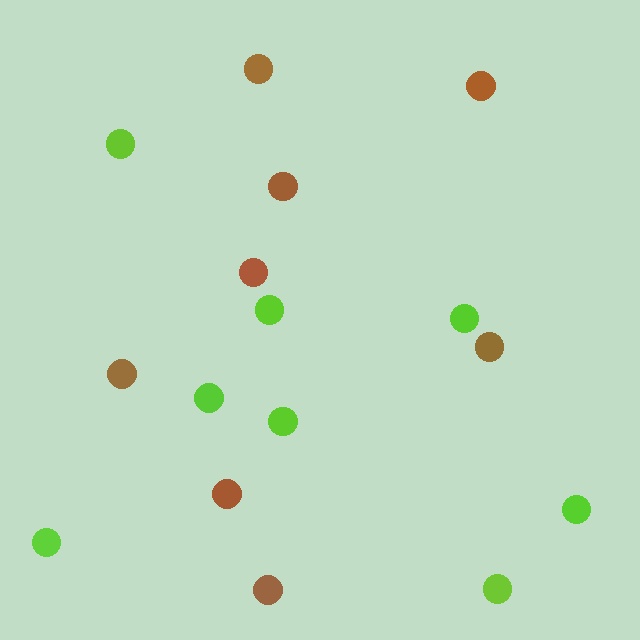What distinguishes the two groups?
There are 2 groups: one group of lime circles (8) and one group of brown circles (8).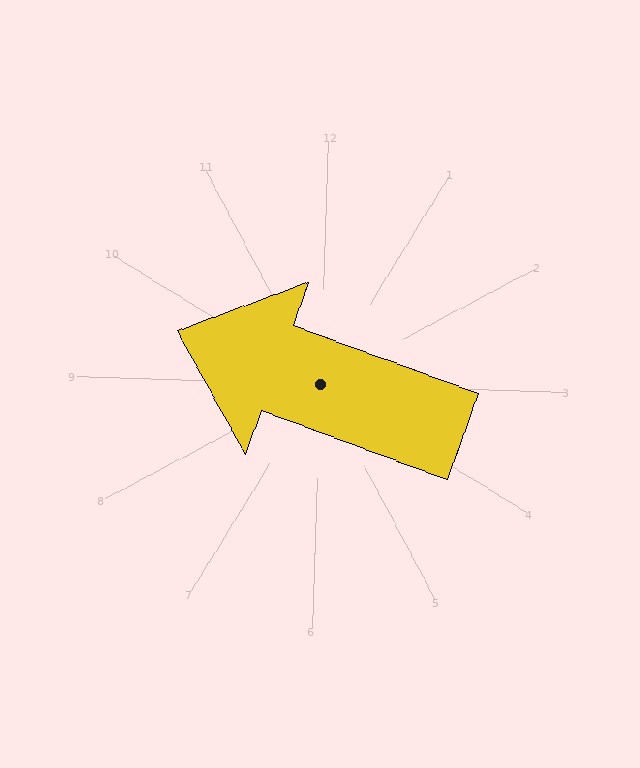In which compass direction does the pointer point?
West.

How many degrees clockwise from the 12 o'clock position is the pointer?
Approximately 288 degrees.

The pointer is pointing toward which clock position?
Roughly 10 o'clock.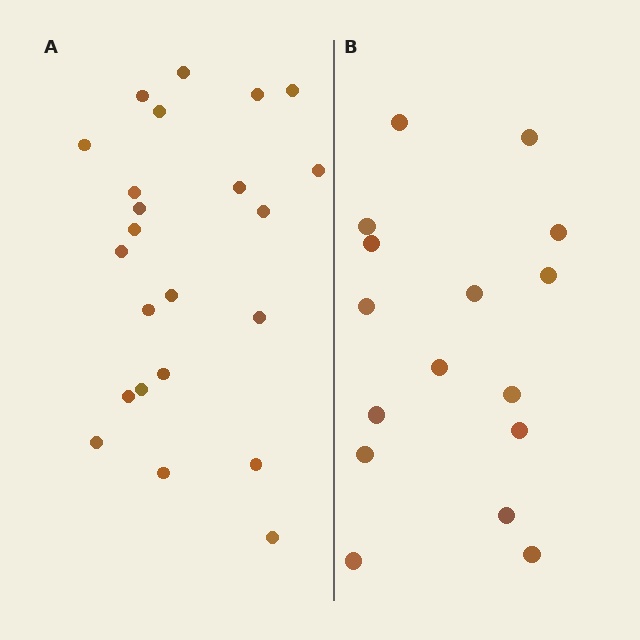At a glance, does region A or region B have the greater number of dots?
Region A (the left region) has more dots.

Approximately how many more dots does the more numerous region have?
Region A has roughly 8 or so more dots than region B.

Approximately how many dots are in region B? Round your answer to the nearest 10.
About 20 dots. (The exact count is 16, which rounds to 20.)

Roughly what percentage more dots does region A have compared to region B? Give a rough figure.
About 45% more.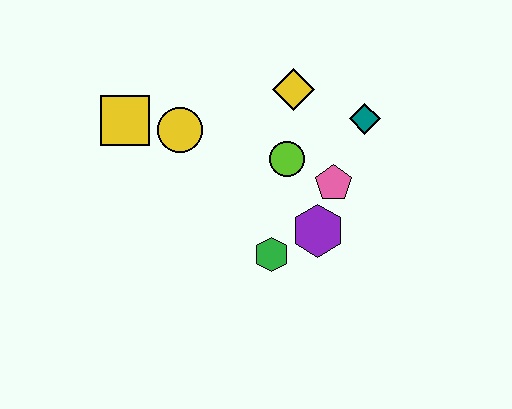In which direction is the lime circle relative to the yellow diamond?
The lime circle is below the yellow diamond.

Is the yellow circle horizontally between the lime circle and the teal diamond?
No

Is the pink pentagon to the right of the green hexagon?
Yes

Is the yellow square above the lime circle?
Yes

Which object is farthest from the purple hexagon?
The yellow square is farthest from the purple hexagon.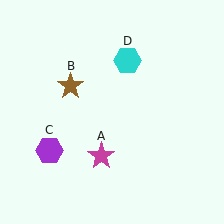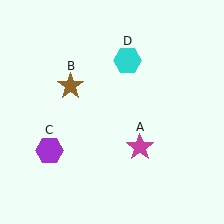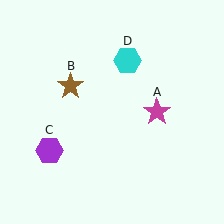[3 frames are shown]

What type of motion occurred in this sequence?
The magenta star (object A) rotated counterclockwise around the center of the scene.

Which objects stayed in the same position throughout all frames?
Brown star (object B) and purple hexagon (object C) and cyan hexagon (object D) remained stationary.